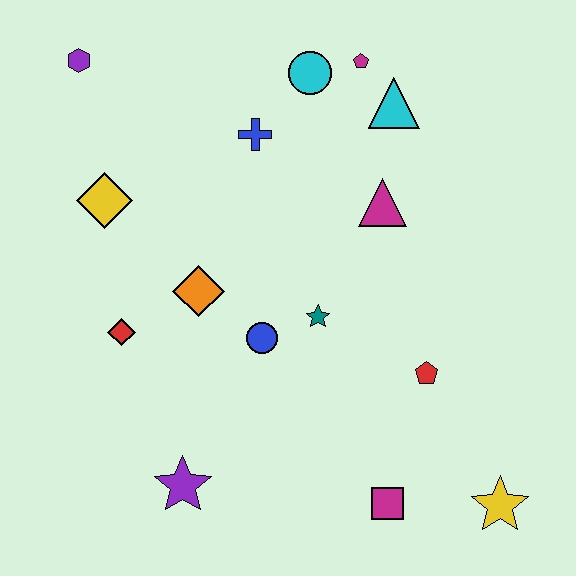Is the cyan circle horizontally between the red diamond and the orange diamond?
No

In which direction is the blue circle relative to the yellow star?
The blue circle is to the left of the yellow star.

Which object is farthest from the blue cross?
The yellow star is farthest from the blue cross.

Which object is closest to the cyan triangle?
The magenta pentagon is closest to the cyan triangle.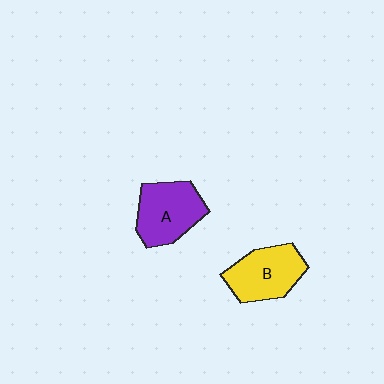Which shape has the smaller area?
Shape B (yellow).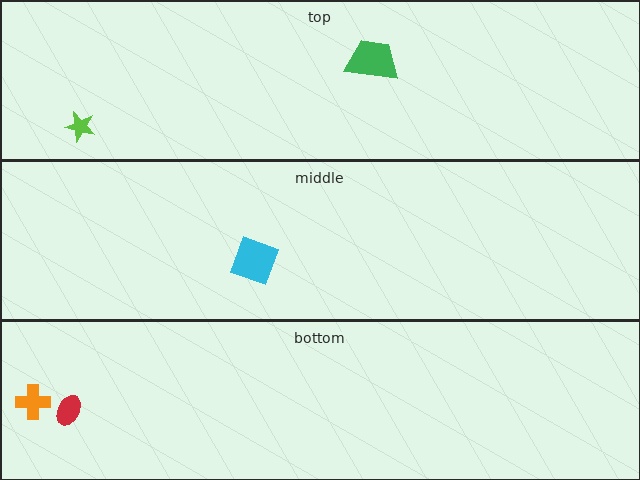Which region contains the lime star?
The top region.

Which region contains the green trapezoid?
The top region.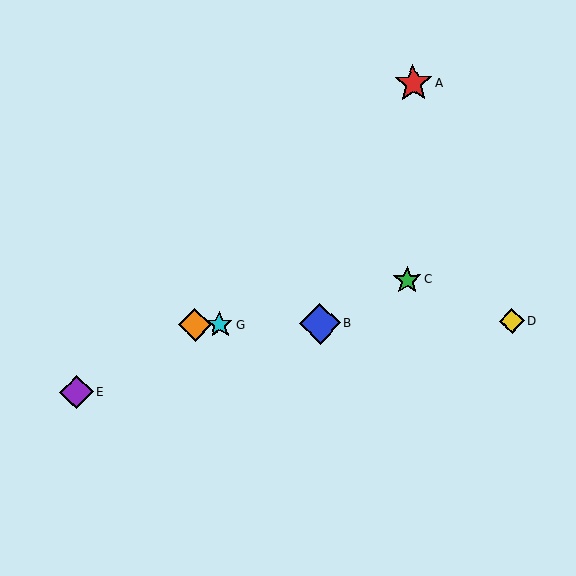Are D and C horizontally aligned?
No, D is at y≈321 and C is at y≈280.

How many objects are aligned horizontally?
4 objects (B, D, F, G) are aligned horizontally.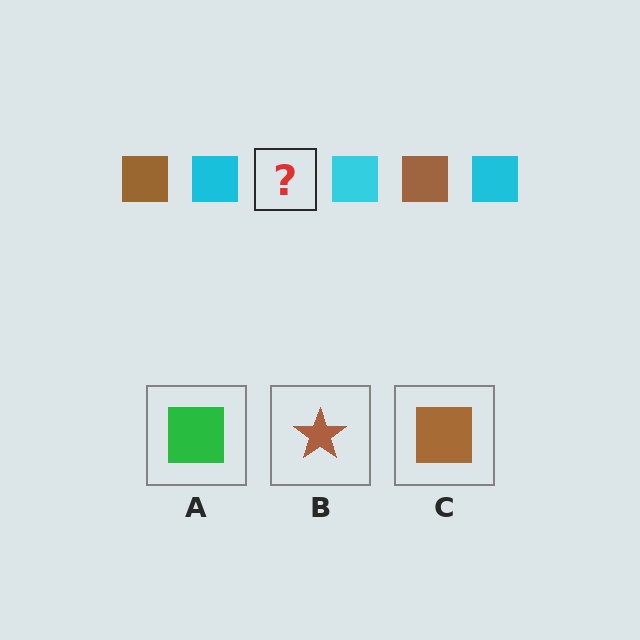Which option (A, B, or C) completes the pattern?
C.